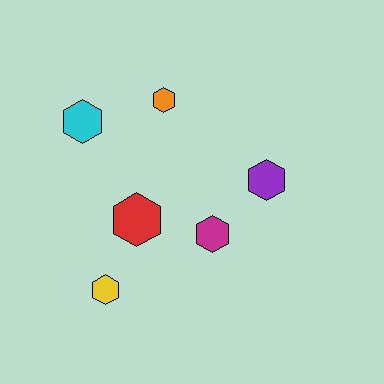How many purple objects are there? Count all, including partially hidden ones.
There is 1 purple object.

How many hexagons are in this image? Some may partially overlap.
There are 6 hexagons.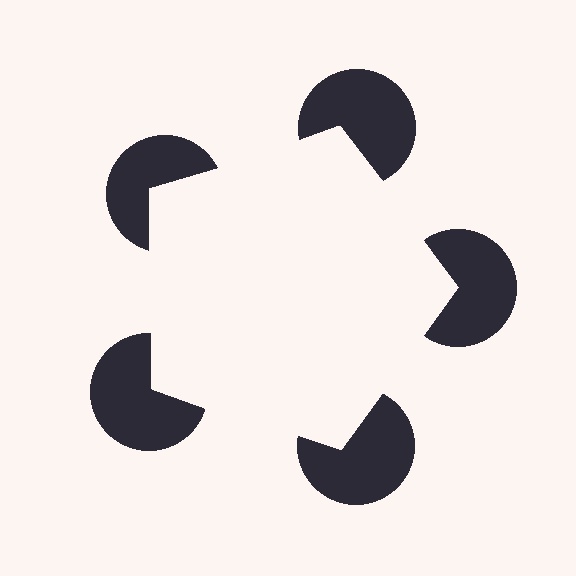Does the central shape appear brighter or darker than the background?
It typically appears slightly brighter than the background, even though no actual brightness change is drawn.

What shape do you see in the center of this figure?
An illusory pentagon — its edges are inferred from the aligned wedge cuts in the pac-man discs, not physically drawn.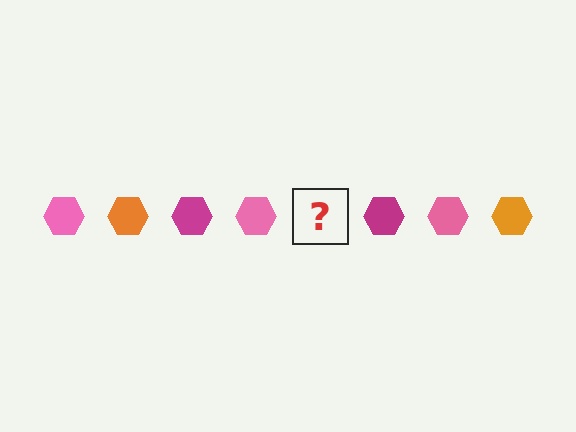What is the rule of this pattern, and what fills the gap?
The rule is that the pattern cycles through pink, orange, magenta hexagons. The gap should be filled with an orange hexagon.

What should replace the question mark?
The question mark should be replaced with an orange hexagon.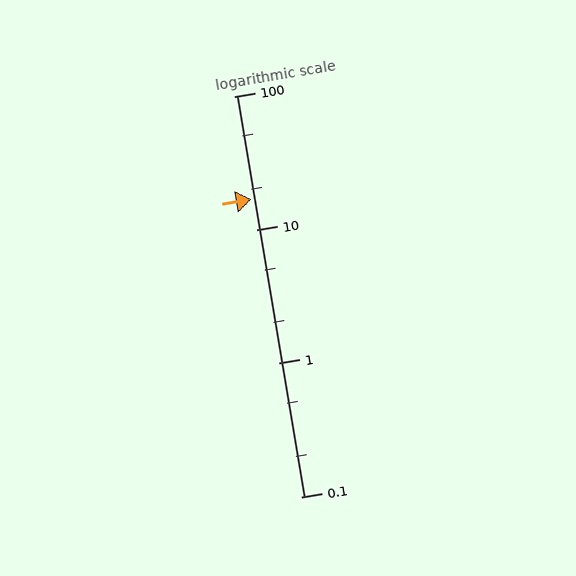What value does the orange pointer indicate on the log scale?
The pointer indicates approximately 17.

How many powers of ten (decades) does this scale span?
The scale spans 3 decades, from 0.1 to 100.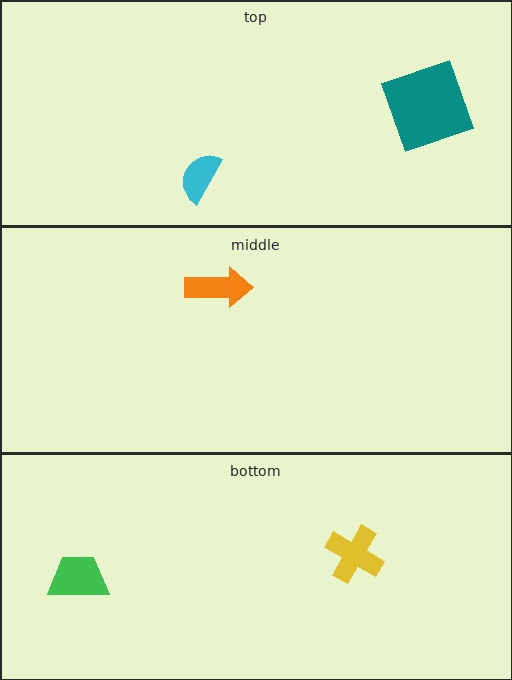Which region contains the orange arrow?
The middle region.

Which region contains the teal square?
The top region.